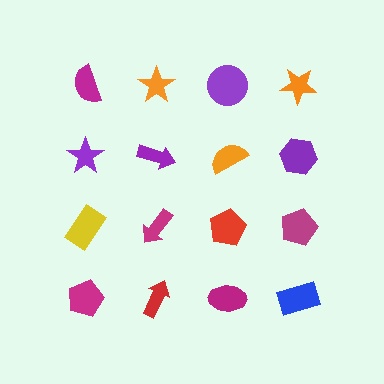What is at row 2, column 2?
A purple arrow.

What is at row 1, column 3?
A purple circle.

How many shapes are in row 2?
4 shapes.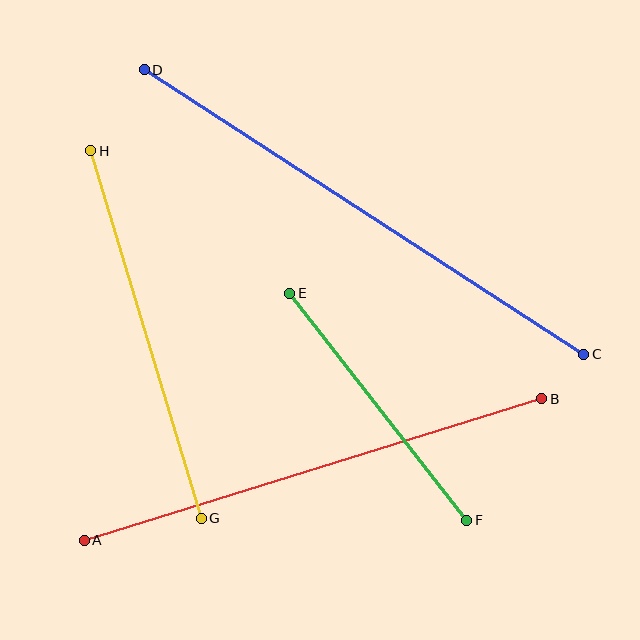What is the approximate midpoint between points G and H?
The midpoint is at approximately (146, 335) pixels.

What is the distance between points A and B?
The distance is approximately 479 pixels.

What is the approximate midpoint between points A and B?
The midpoint is at approximately (313, 470) pixels.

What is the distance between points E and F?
The distance is approximately 288 pixels.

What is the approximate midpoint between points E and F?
The midpoint is at approximately (378, 407) pixels.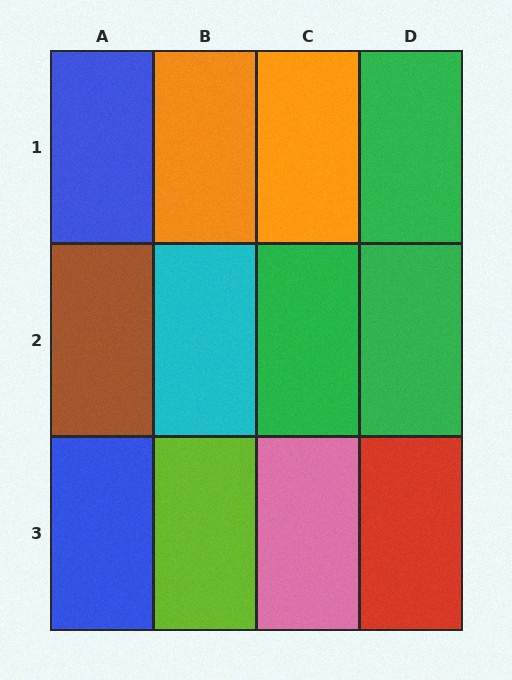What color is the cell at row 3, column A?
Blue.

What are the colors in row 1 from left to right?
Blue, orange, orange, green.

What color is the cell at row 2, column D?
Green.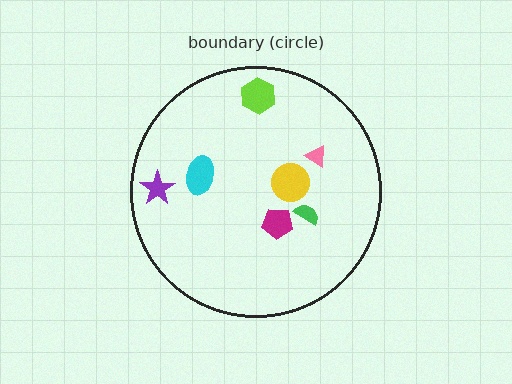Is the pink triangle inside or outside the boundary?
Inside.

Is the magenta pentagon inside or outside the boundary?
Inside.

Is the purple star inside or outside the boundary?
Inside.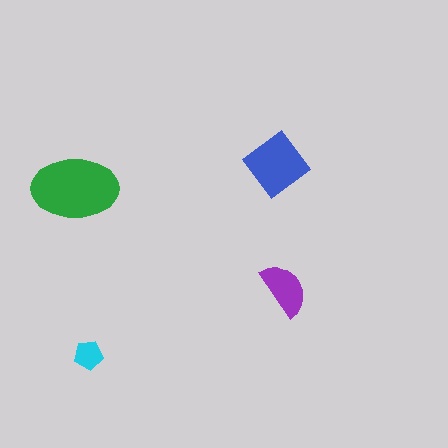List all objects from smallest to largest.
The cyan pentagon, the purple semicircle, the blue diamond, the green ellipse.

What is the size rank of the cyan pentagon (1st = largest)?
4th.